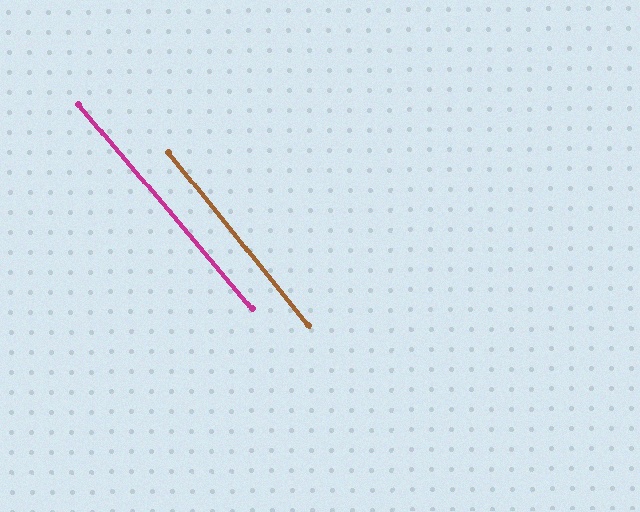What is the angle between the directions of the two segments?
Approximately 1 degree.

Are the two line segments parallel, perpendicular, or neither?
Parallel — their directions differ by only 1.2°.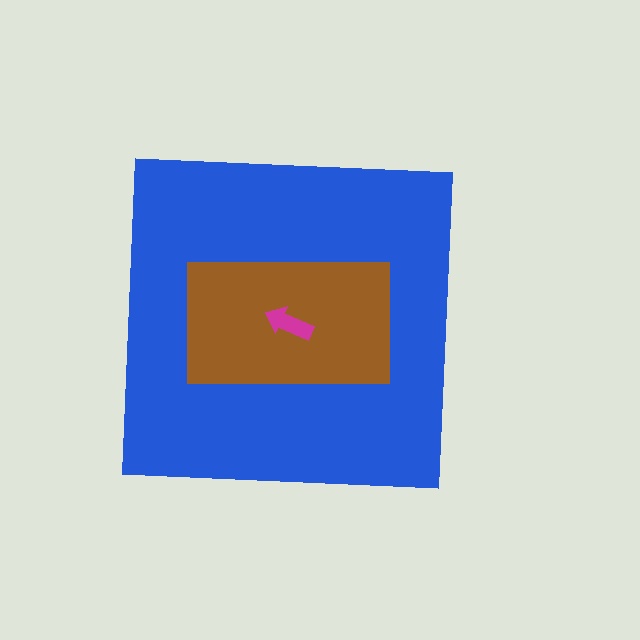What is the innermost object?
The magenta arrow.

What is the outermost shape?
The blue square.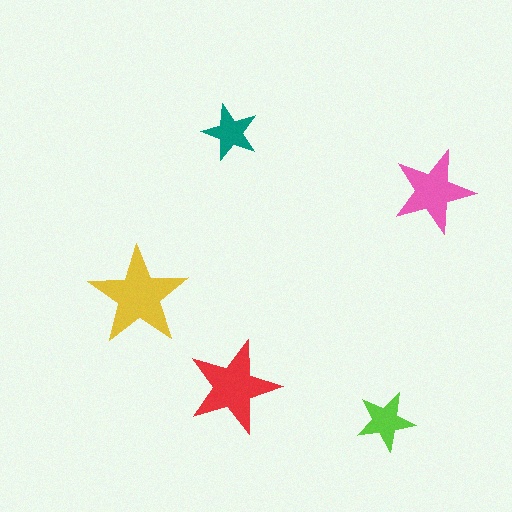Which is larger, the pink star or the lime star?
The pink one.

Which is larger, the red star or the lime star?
The red one.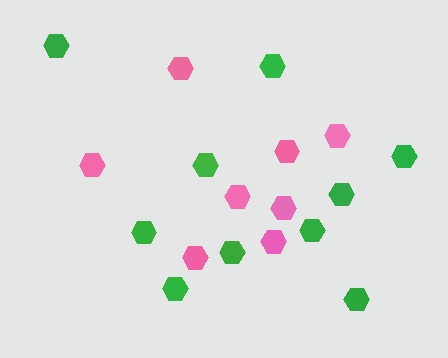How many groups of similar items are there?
There are 2 groups: one group of green hexagons (10) and one group of pink hexagons (8).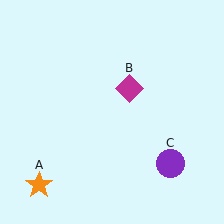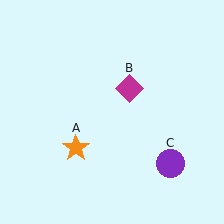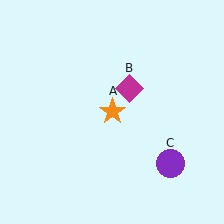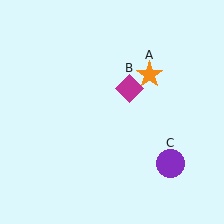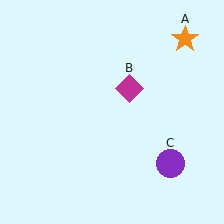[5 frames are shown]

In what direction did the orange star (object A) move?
The orange star (object A) moved up and to the right.